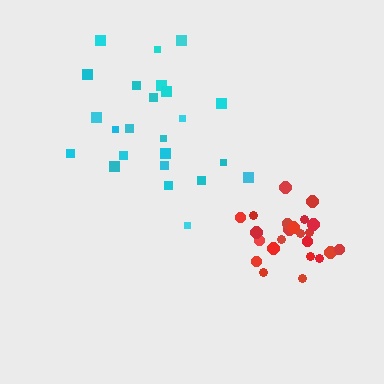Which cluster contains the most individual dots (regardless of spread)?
Cyan (24).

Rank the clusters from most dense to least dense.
red, cyan.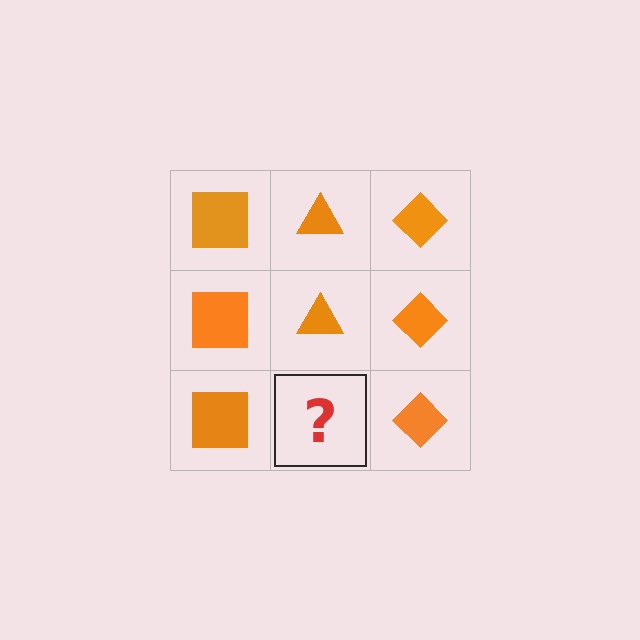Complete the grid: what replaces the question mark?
The question mark should be replaced with an orange triangle.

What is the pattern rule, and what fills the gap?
The rule is that each column has a consistent shape. The gap should be filled with an orange triangle.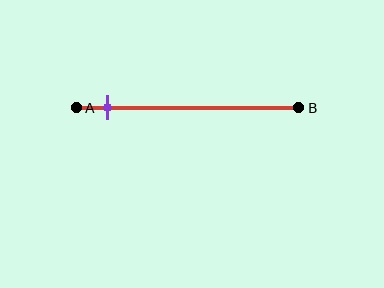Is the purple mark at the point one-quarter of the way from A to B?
No, the mark is at about 15% from A, not at the 25% one-quarter point.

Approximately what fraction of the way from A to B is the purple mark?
The purple mark is approximately 15% of the way from A to B.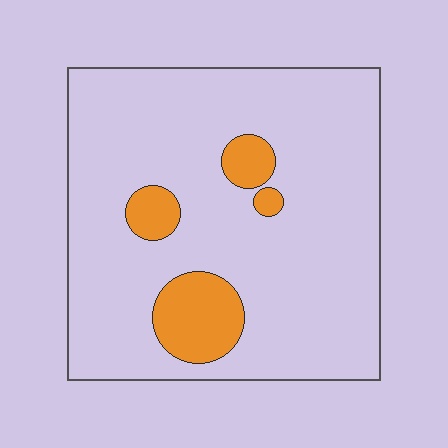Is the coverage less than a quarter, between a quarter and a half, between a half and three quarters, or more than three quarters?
Less than a quarter.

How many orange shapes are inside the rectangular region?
4.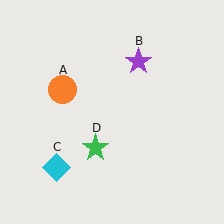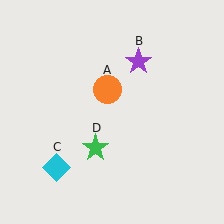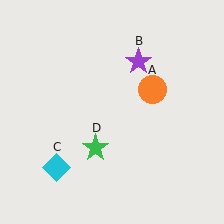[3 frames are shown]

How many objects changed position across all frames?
1 object changed position: orange circle (object A).